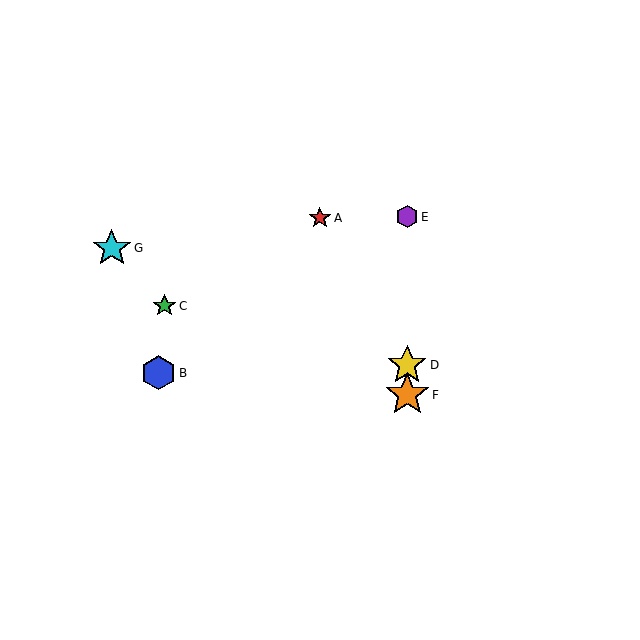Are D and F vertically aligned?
Yes, both are at x≈407.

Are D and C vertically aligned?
No, D is at x≈407 and C is at x≈165.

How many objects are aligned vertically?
3 objects (D, E, F) are aligned vertically.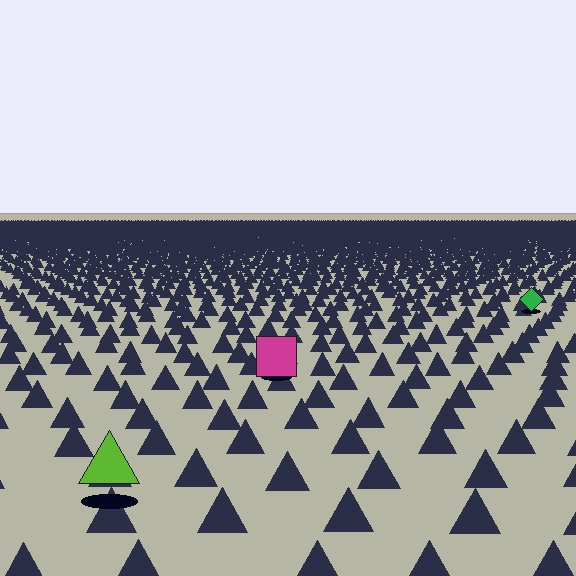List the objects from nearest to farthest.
From nearest to farthest: the lime triangle, the magenta square, the green diamond.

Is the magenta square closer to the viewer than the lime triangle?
No. The lime triangle is closer — you can tell from the texture gradient: the ground texture is coarser near it.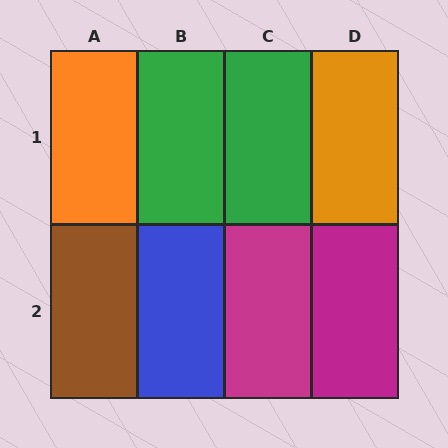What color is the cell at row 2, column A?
Brown.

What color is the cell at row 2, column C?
Magenta.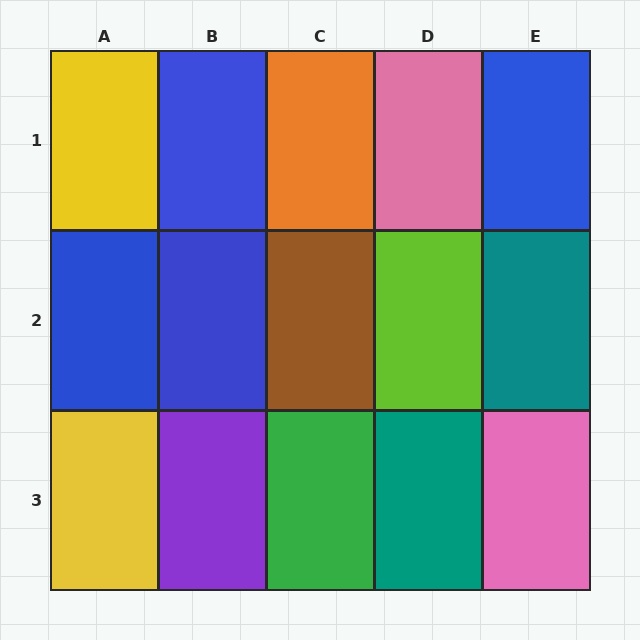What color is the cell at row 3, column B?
Purple.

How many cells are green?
1 cell is green.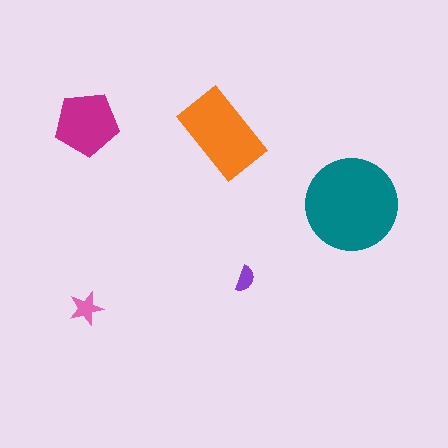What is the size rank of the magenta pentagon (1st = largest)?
3rd.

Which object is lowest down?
The pink star is bottommost.